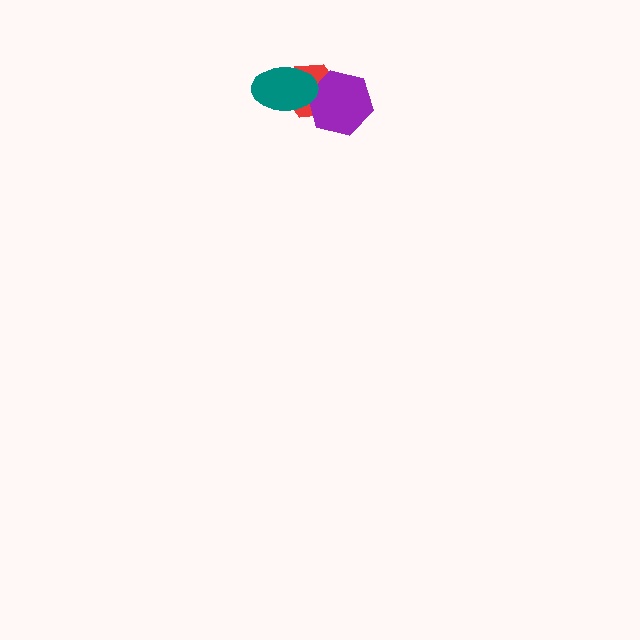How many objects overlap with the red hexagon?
2 objects overlap with the red hexagon.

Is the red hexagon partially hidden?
Yes, it is partially covered by another shape.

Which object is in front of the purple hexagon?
The teal ellipse is in front of the purple hexagon.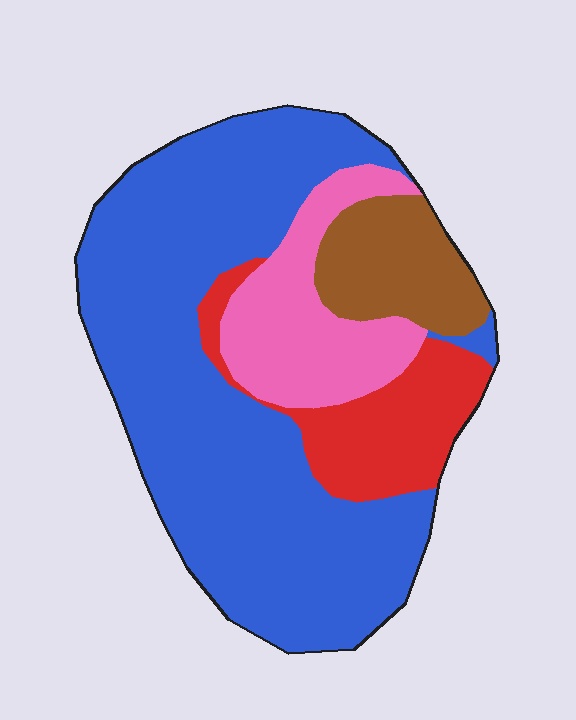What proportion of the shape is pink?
Pink takes up about one sixth (1/6) of the shape.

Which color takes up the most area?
Blue, at roughly 60%.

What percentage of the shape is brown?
Brown covers 11% of the shape.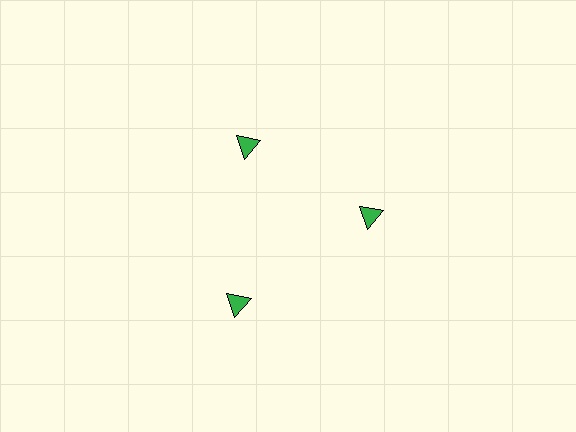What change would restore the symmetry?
The symmetry would be restored by moving it inward, back onto the ring so that all 3 triangles sit at equal angles and equal distance from the center.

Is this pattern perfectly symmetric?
No. The 3 green triangles are arranged in a ring, but one element near the 7 o'clock position is pushed outward from the center, breaking the 3-fold rotational symmetry.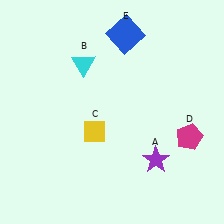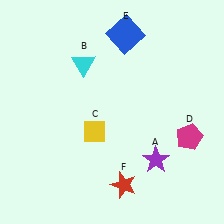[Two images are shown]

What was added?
A red star (F) was added in Image 2.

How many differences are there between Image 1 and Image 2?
There is 1 difference between the two images.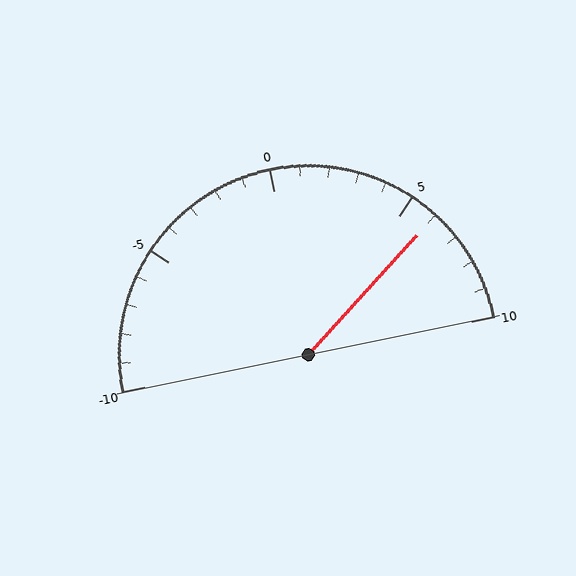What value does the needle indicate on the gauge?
The needle indicates approximately 6.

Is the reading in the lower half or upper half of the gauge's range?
The reading is in the upper half of the range (-10 to 10).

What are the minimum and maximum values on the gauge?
The gauge ranges from -10 to 10.